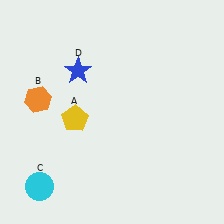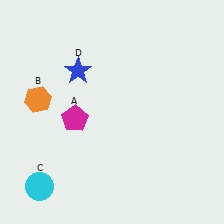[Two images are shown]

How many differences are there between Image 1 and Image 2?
There is 1 difference between the two images.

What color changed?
The pentagon (A) changed from yellow in Image 1 to magenta in Image 2.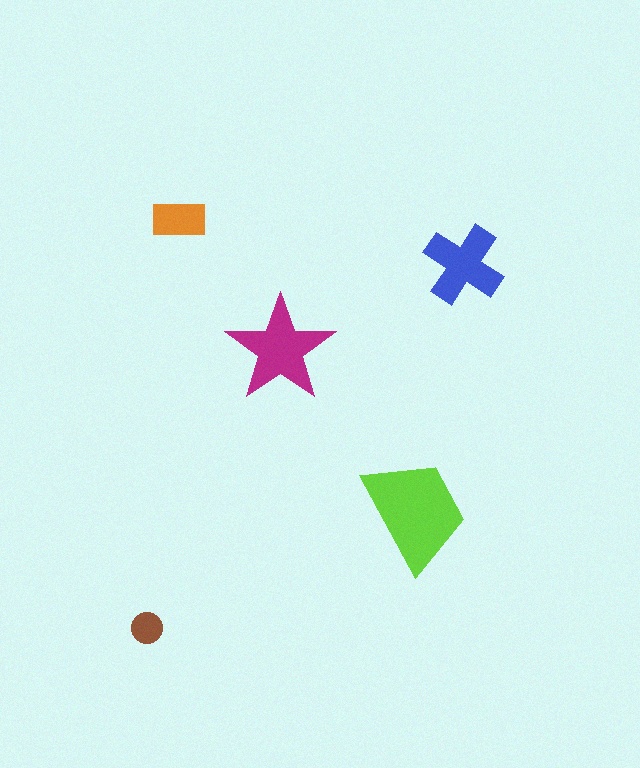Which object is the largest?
The lime trapezoid.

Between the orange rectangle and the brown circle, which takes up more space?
The orange rectangle.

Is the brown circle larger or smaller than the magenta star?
Smaller.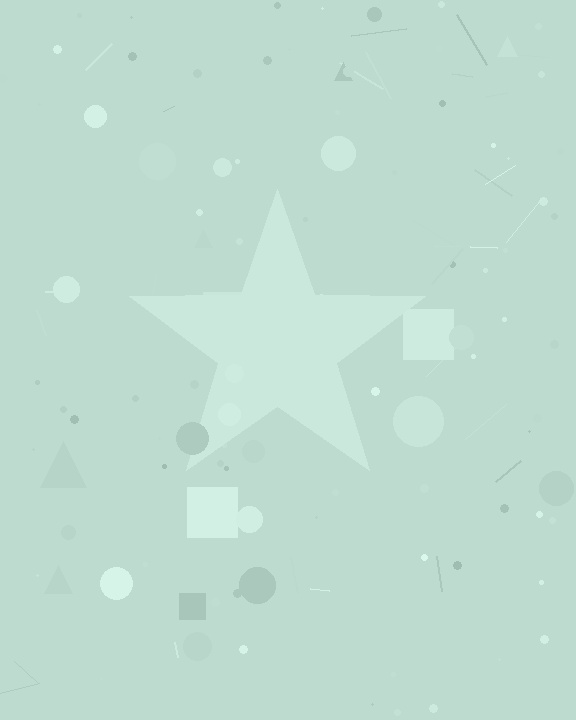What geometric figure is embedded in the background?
A star is embedded in the background.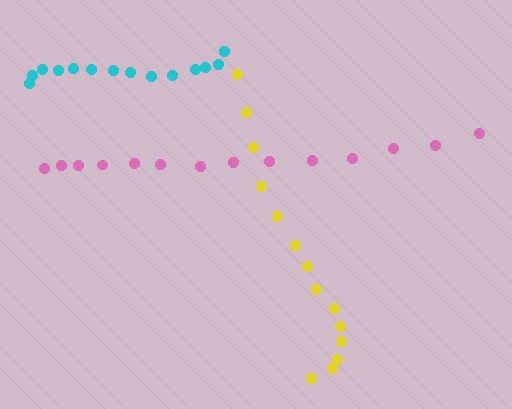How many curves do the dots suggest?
There are 3 distinct paths.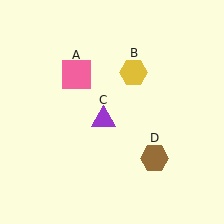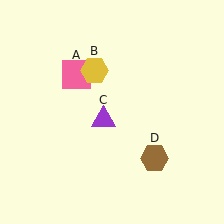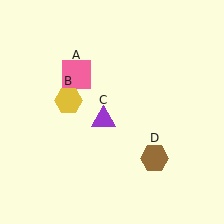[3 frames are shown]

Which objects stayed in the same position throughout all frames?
Pink square (object A) and purple triangle (object C) and brown hexagon (object D) remained stationary.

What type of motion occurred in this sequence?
The yellow hexagon (object B) rotated counterclockwise around the center of the scene.